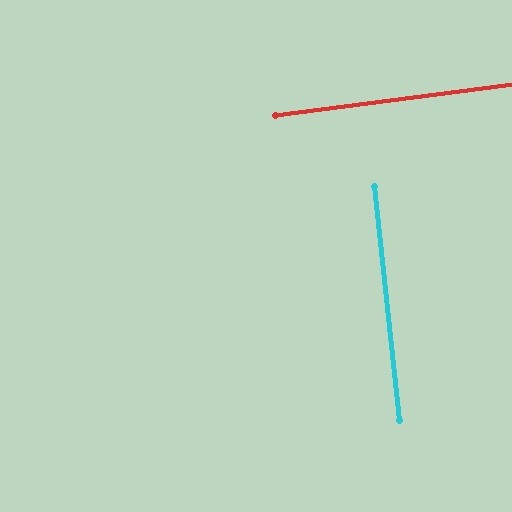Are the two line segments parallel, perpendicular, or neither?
Perpendicular — they meet at approximately 89°.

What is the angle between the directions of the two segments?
Approximately 89 degrees.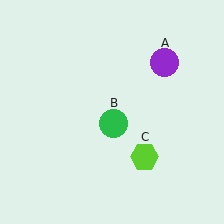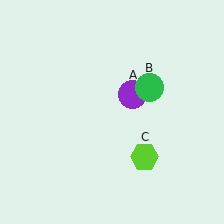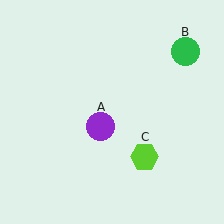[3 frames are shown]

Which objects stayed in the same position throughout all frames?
Lime hexagon (object C) remained stationary.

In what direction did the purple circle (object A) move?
The purple circle (object A) moved down and to the left.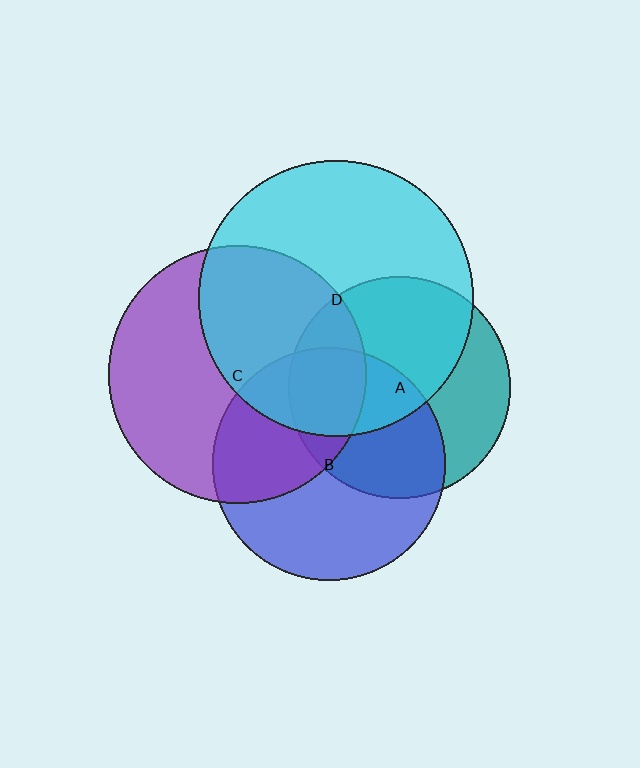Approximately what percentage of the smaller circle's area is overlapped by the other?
Approximately 25%.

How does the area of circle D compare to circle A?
Approximately 1.5 times.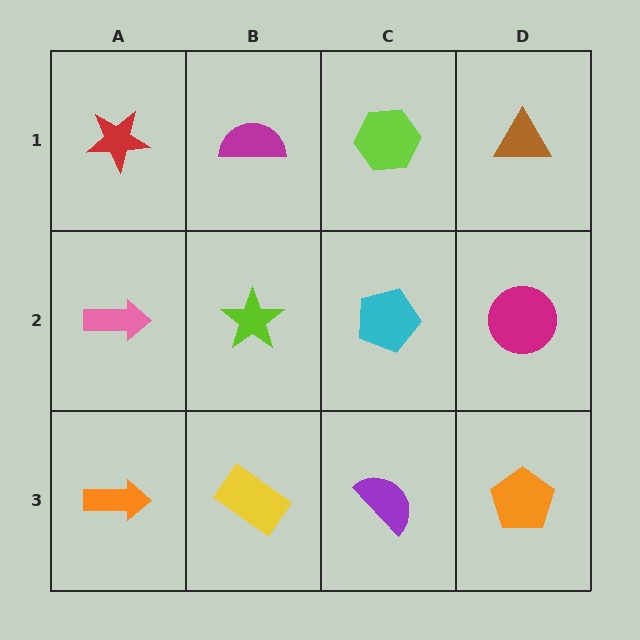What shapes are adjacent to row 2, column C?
A lime hexagon (row 1, column C), a purple semicircle (row 3, column C), a lime star (row 2, column B), a magenta circle (row 2, column D).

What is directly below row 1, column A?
A pink arrow.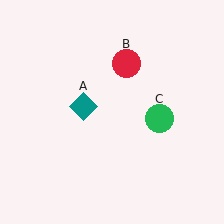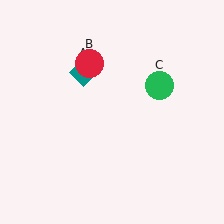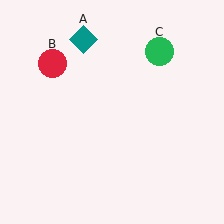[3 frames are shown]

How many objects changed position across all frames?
3 objects changed position: teal diamond (object A), red circle (object B), green circle (object C).